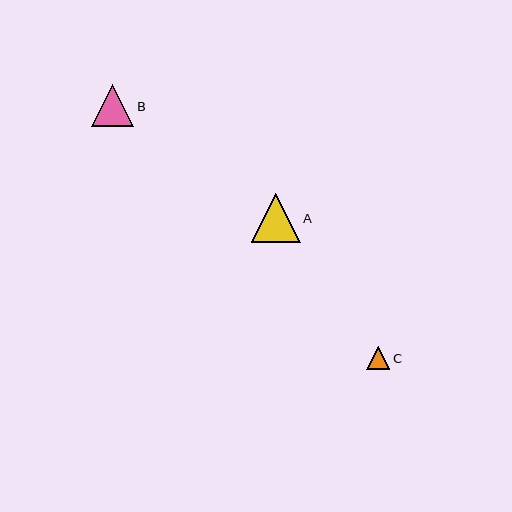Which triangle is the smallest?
Triangle C is the smallest with a size of approximately 23 pixels.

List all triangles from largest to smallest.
From largest to smallest: A, B, C.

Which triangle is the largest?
Triangle A is the largest with a size of approximately 48 pixels.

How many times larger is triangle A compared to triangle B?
Triangle A is approximately 1.2 times the size of triangle B.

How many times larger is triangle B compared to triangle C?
Triangle B is approximately 1.8 times the size of triangle C.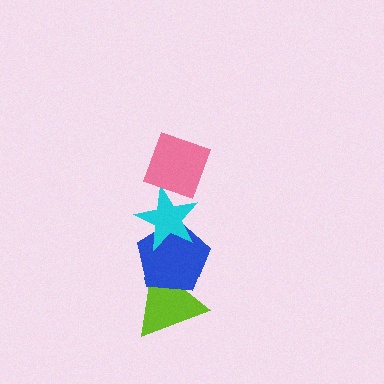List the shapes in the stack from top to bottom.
From top to bottom: the pink diamond, the cyan star, the blue pentagon, the lime triangle.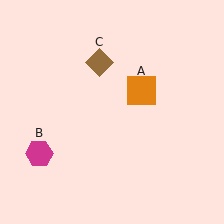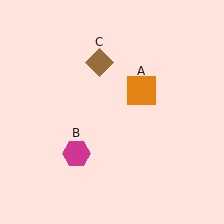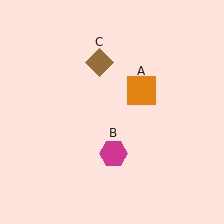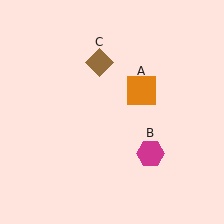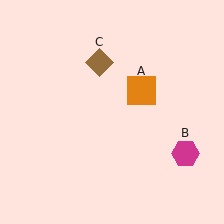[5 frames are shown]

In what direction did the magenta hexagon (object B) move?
The magenta hexagon (object B) moved right.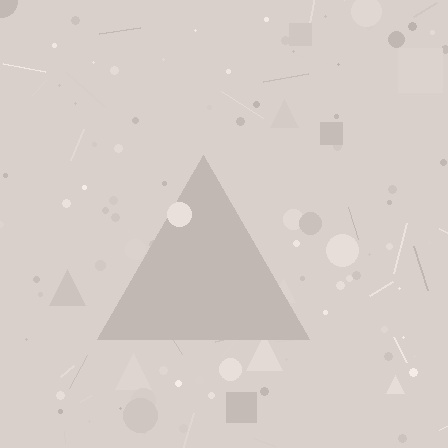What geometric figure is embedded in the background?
A triangle is embedded in the background.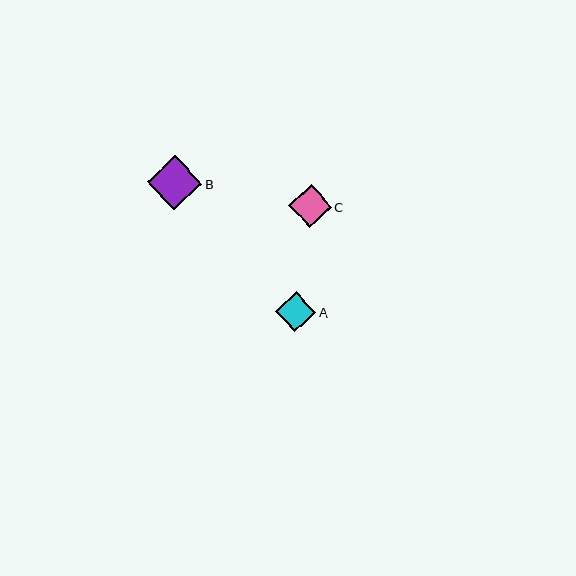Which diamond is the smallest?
Diamond A is the smallest with a size of approximately 40 pixels.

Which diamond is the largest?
Diamond B is the largest with a size of approximately 55 pixels.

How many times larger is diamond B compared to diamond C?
Diamond B is approximately 1.3 times the size of diamond C.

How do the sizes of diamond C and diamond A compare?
Diamond C and diamond A are approximately the same size.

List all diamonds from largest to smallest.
From largest to smallest: B, C, A.